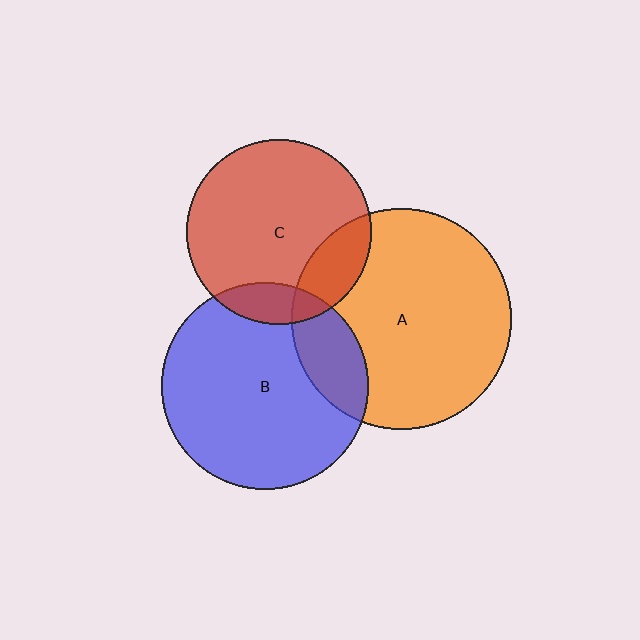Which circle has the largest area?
Circle A (orange).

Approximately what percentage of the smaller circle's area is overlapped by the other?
Approximately 20%.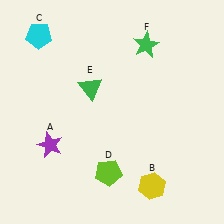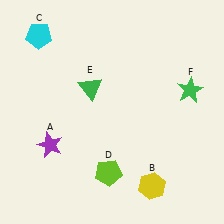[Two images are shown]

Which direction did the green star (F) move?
The green star (F) moved down.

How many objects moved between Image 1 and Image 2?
1 object moved between the two images.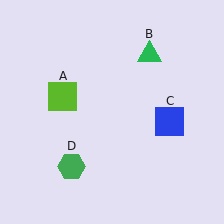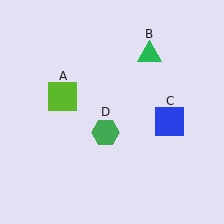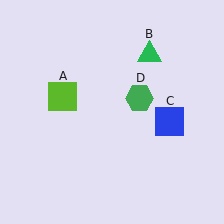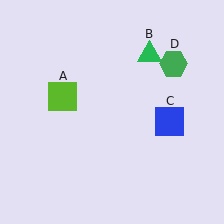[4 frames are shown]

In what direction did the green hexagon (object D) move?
The green hexagon (object D) moved up and to the right.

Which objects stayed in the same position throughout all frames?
Lime square (object A) and green triangle (object B) and blue square (object C) remained stationary.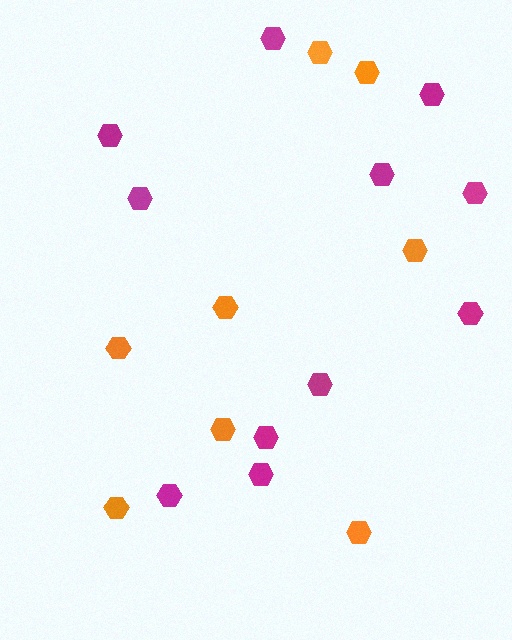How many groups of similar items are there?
There are 2 groups: one group of orange hexagons (8) and one group of magenta hexagons (11).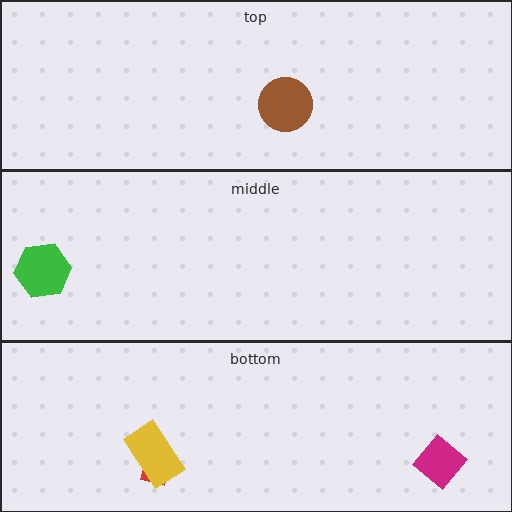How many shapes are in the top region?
1.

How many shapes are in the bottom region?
3.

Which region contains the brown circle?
The top region.